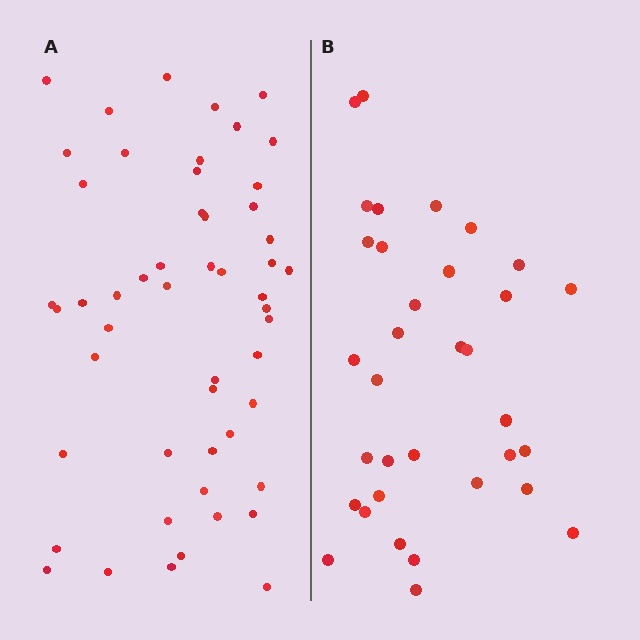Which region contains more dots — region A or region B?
Region A (the left region) has more dots.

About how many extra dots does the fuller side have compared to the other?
Region A has approximately 20 more dots than region B.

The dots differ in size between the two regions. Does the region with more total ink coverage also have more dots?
No. Region B has more total ink coverage because its dots are larger, but region A actually contains more individual dots. Total area can be misleading — the number of items is what matters here.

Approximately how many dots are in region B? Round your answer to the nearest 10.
About 30 dots. (The exact count is 34, which rounds to 30.)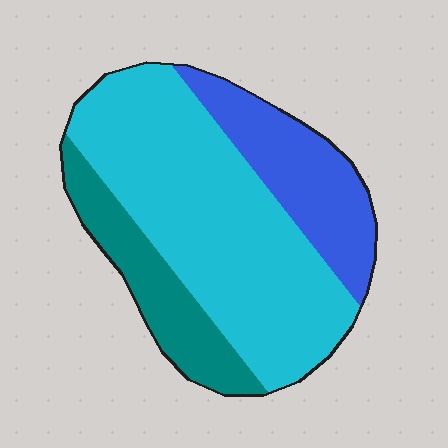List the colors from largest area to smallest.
From largest to smallest: cyan, blue, teal.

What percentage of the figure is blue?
Blue covers roughly 20% of the figure.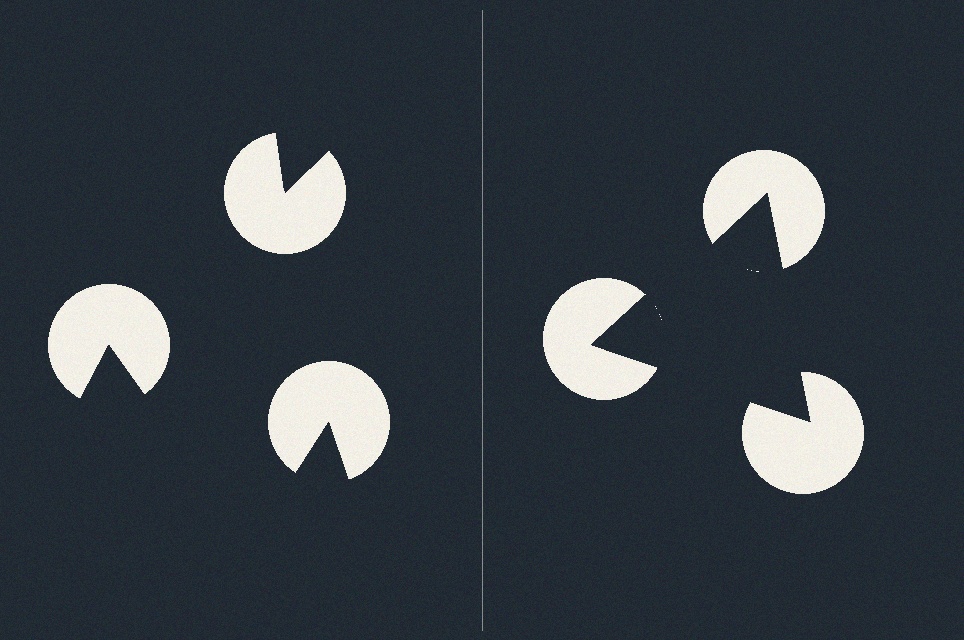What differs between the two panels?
The pac-man discs are positioned identically on both sides; only the wedge orientations differ. On the right they align to a triangle; on the left they are misaligned.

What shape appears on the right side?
An illusory triangle.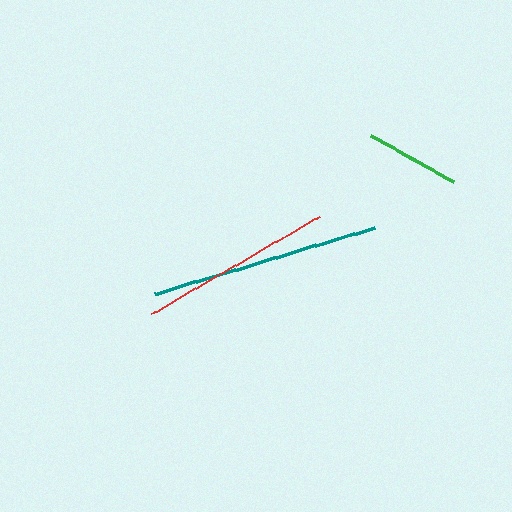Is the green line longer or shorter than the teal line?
The teal line is longer than the green line.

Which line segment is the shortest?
The green line is the shortest at approximately 95 pixels.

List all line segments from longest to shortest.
From longest to shortest: teal, red, green.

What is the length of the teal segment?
The teal segment is approximately 229 pixels long.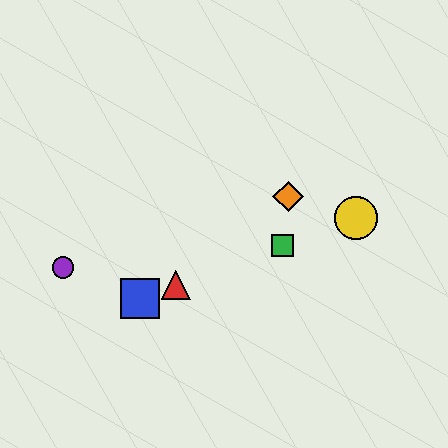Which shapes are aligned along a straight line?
The red triangle, the blue square, the green square, the yellow circle are aligned along a straight line.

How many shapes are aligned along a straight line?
4 shapes (the red triangle, the blue square, the green square, the yellow circle) are aligned along a straight line.